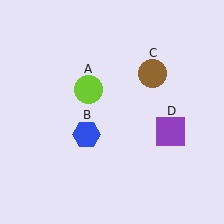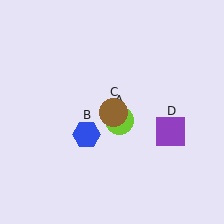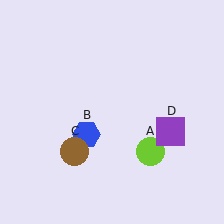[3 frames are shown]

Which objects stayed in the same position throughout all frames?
Blue hexagon (object B) and purple square (object D) remained stationary.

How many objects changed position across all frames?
2 objects changed position: lime circle (object A), brown circle (object C).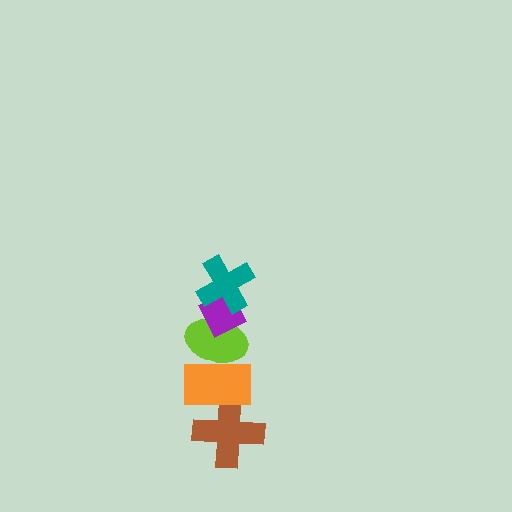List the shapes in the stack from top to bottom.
From top to bottom: the teal cross, the purple diamond, the lime ellipse, the orange rectangle, the brown cross.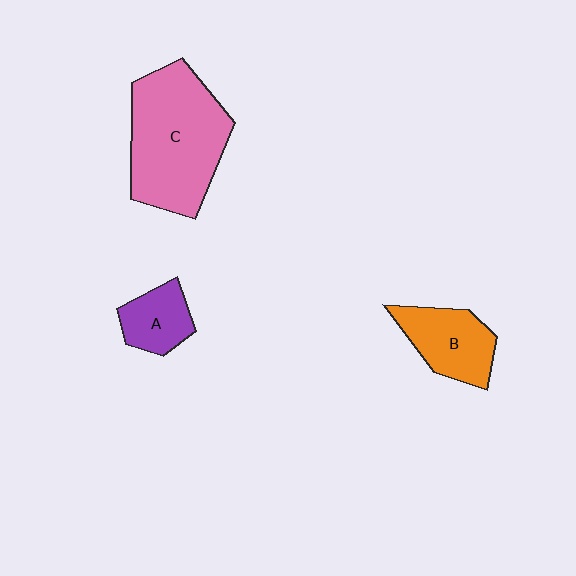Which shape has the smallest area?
Shape A (purple).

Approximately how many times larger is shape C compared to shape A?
Approximately 3.0 times.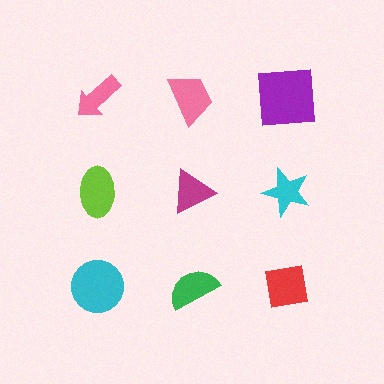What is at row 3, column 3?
A red square.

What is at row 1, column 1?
A pink arrow.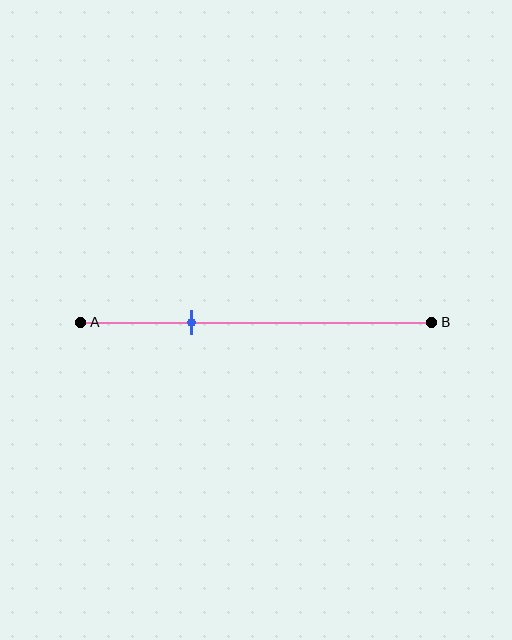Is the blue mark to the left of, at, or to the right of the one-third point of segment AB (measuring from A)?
The blue mark is approximately at the one-third point of segment AB.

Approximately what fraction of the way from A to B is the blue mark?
The blue mark is approximately 30% of the way from A to B.